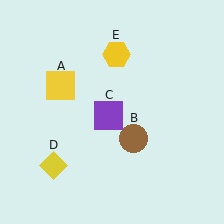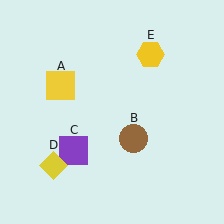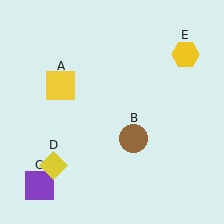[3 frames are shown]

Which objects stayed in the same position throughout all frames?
Yellow square (object A) and brown circle (object B) and yellow diamond (object D) remained stationary.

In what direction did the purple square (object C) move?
The purple square (object C) moved down and to the left.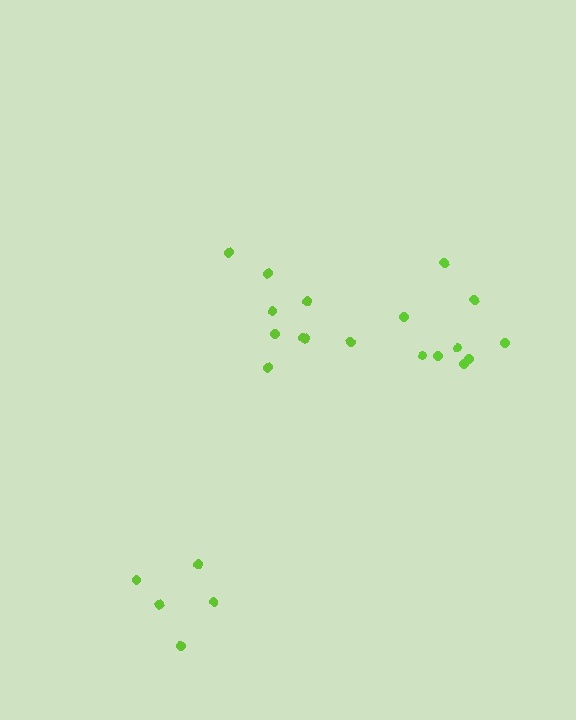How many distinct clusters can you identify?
There are 3 distinct clusters.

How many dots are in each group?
Group 1: 5 dots, Group 2: 9 dots, Group 3: 9 dots (23 total).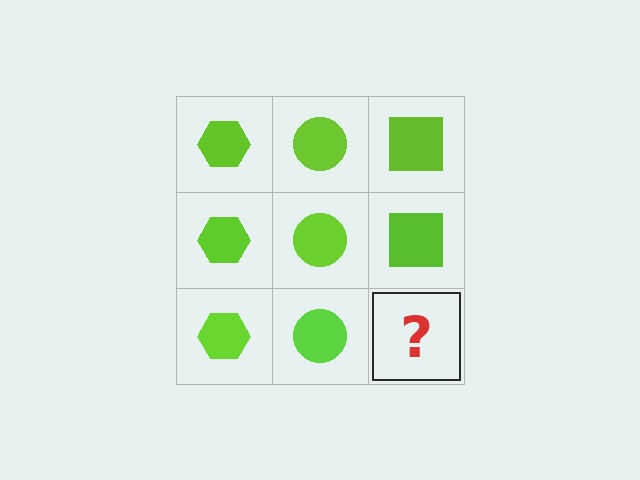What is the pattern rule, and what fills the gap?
The rule is that each column has a consistent shape. The gap should be filled with a lime square.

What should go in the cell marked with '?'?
The missing cell should contain a lime square.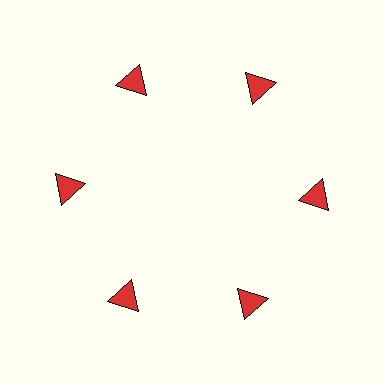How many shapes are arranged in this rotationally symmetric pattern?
There are 6 shapes, arranged in 6 groups of 1.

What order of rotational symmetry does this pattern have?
This pattern has 6-fold rotational symmetry.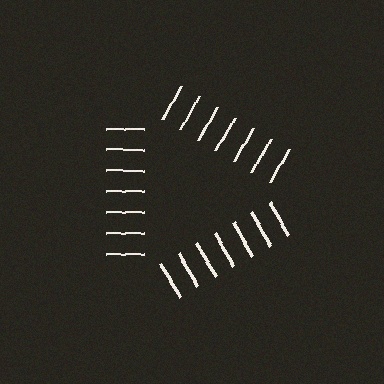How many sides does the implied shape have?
3 sides — the line-ends trace a triangle.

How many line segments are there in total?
21 — 7 along each of the 3 edges.